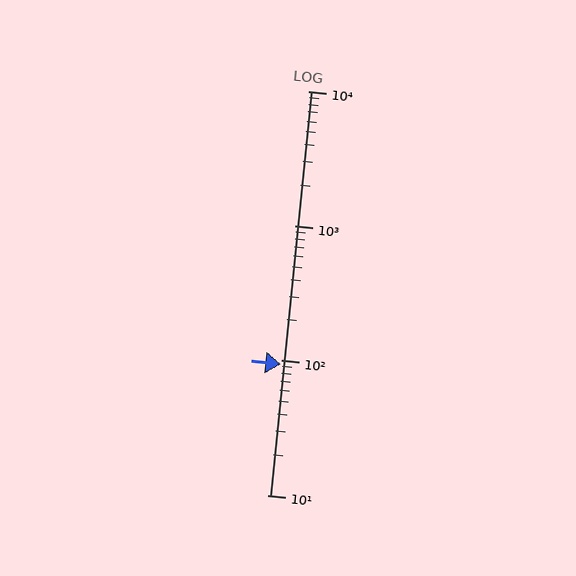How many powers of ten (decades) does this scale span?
The scale spans 3 decades, from 10 to 10000.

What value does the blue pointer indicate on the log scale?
The pointer indicates approximately 93.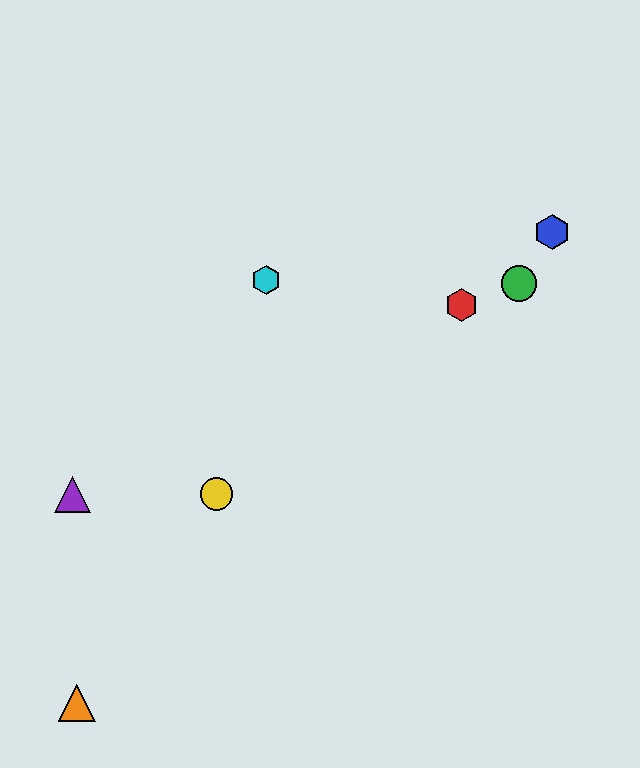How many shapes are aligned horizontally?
2 shapes (the yellow circle, the purple triangle) are aligned horizontally.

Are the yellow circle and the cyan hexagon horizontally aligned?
No, the yellow circle is at y≈494 and the cyan hexagon is at y≈280.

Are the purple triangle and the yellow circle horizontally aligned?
Yes, both are at y≈494.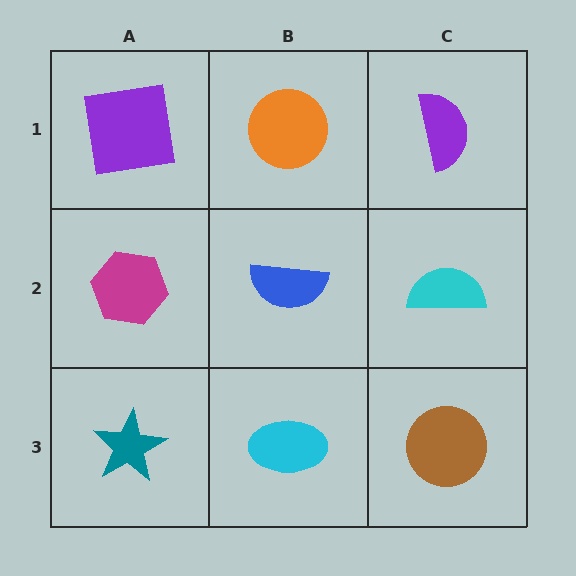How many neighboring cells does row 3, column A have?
2.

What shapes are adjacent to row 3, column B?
A blue semicircle (row 2, column B), a teal star (row 3, column A), a brown circle (row 3, column C).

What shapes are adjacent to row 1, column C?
A cyan semicircle (row 2, column C), an orange circle (row 1, column B).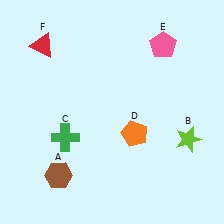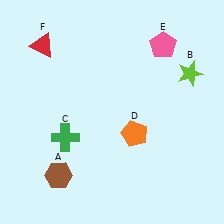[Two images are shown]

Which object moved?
The lime star (B) moved up.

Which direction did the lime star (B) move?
The lime star (B) moved up.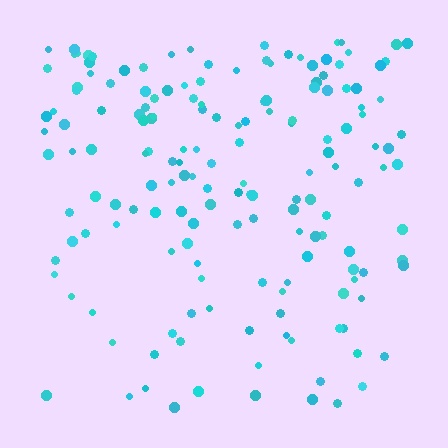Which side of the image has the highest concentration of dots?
The top.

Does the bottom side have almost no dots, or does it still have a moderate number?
Still a moderate number, just noticeably fewer than the top.